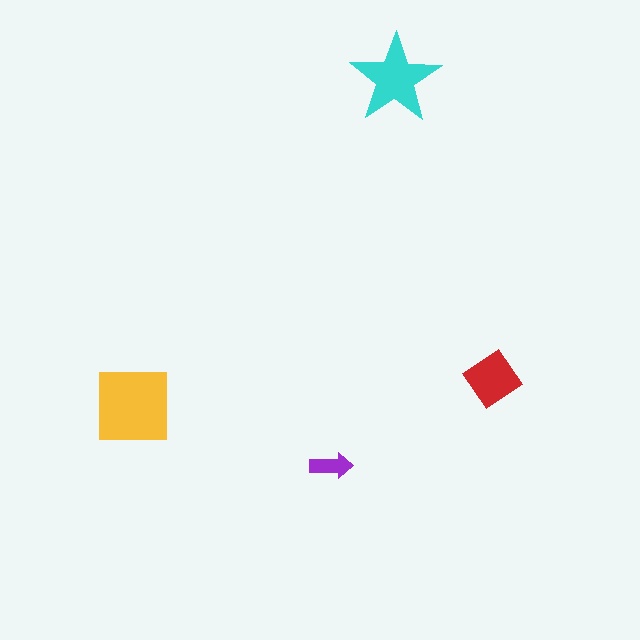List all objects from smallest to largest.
The purple arrow, the red diamond, the cyan star, the yellow square.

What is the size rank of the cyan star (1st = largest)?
2nd.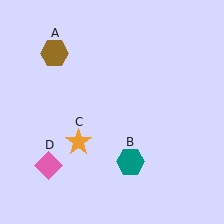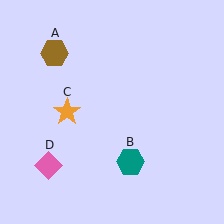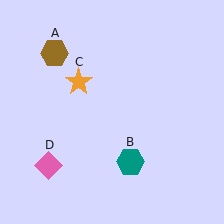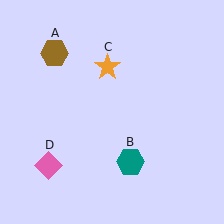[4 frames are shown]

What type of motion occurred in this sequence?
The orange star (object C) rotated clockwise around the center of the scene.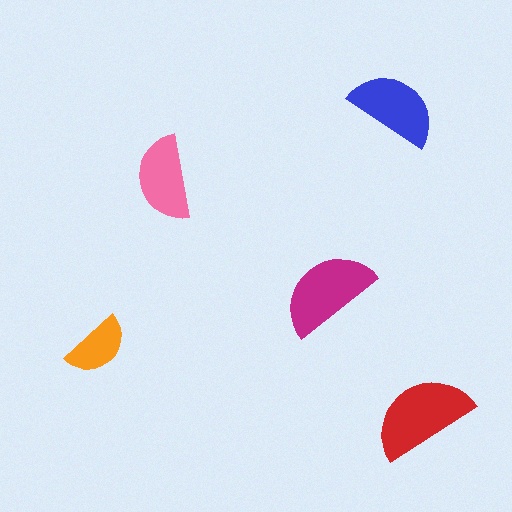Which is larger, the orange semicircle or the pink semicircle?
The pink one.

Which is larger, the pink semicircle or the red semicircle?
The red one.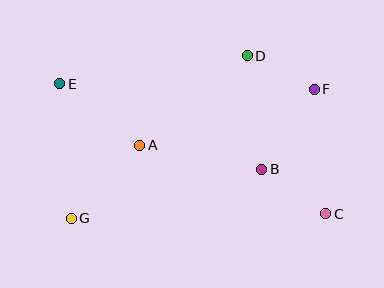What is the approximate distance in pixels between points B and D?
The distance between B and D is approximately 114 pixels.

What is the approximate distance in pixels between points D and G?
The distance between D and G is approximately 240 pixels.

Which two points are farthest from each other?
Points C and E are farthest from each other.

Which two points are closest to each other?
Points D and F are closest to each other.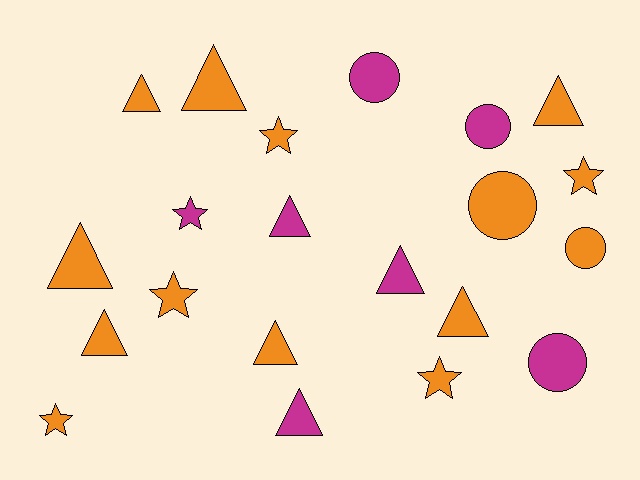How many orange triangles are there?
There are 7 orange triangles.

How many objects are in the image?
There are 21 objects.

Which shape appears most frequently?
Triangle, with 10 objects.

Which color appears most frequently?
Orange, with 14 objects.